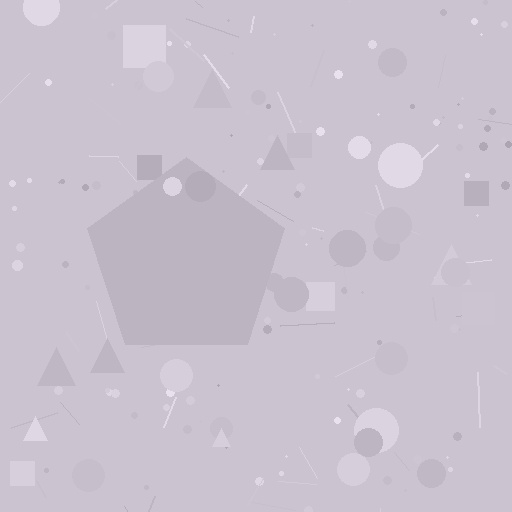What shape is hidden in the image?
A pentagon is hidden in the image.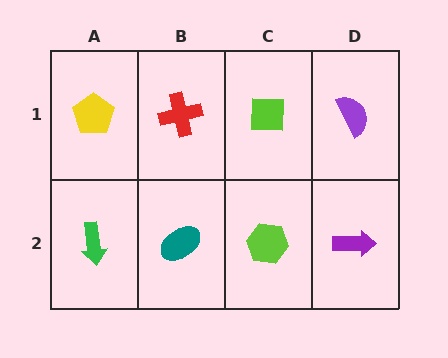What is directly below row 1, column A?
A green arrow.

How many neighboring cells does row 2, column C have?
3.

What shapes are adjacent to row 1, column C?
A lime hexagon (row 2, column C), a red cross (row 1, column B), a purple semicircle (row 1, column D).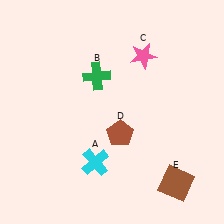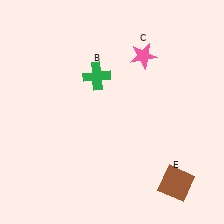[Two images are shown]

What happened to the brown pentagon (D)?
The brown pentagon (D) was removed in Image 2. It was in the bottom-right area of Image 1.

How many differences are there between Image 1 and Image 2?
There are 2 differences between the two images.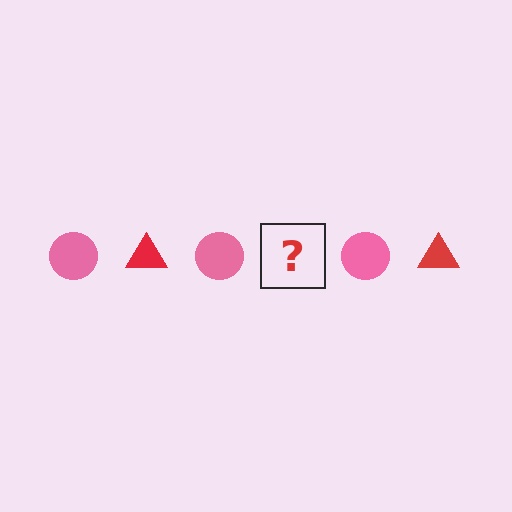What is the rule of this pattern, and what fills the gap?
The rule is that the pattern alternates between pink circle and red triangle. The gap should be filled with a red triangle.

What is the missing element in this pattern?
The missing element is a red triangle.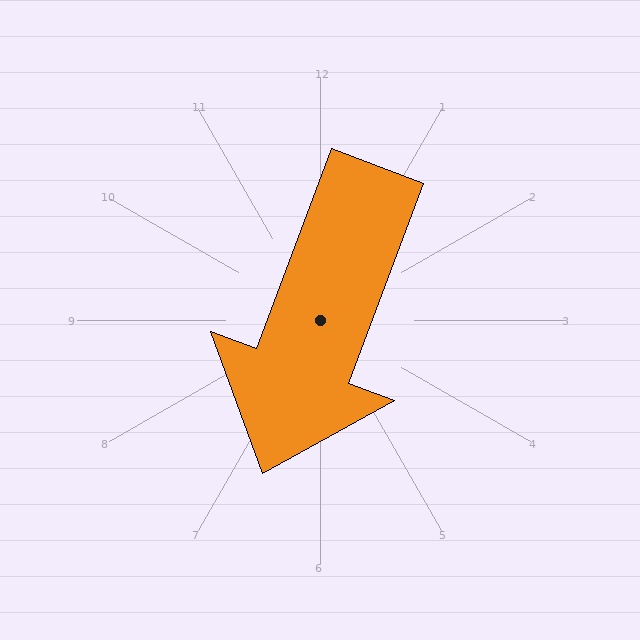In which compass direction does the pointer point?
South.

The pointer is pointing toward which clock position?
Roughly 7 o'clock.